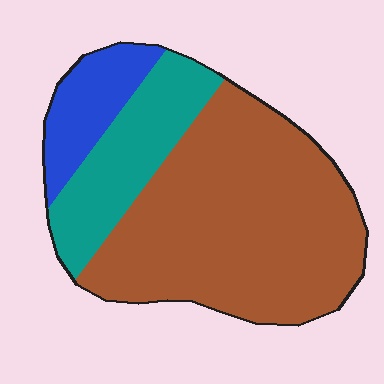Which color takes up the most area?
Brown, at roughly 65%.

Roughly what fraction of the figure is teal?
Teal covers 22% of the figure.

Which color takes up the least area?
Blue, at roughly 15%.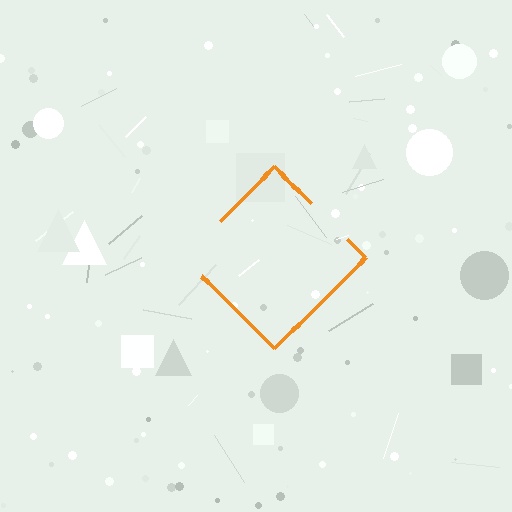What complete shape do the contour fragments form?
The contour fragments form a diamond.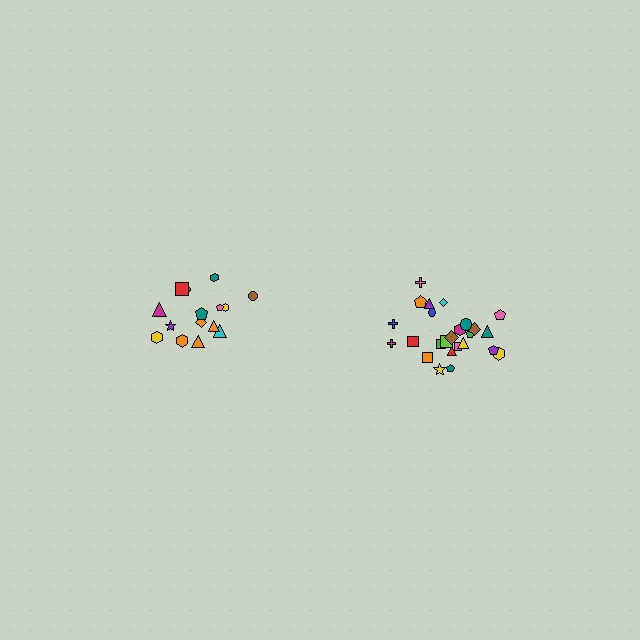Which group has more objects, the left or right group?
The right group.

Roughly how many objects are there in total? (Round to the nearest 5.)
Roughly 40 objects in total.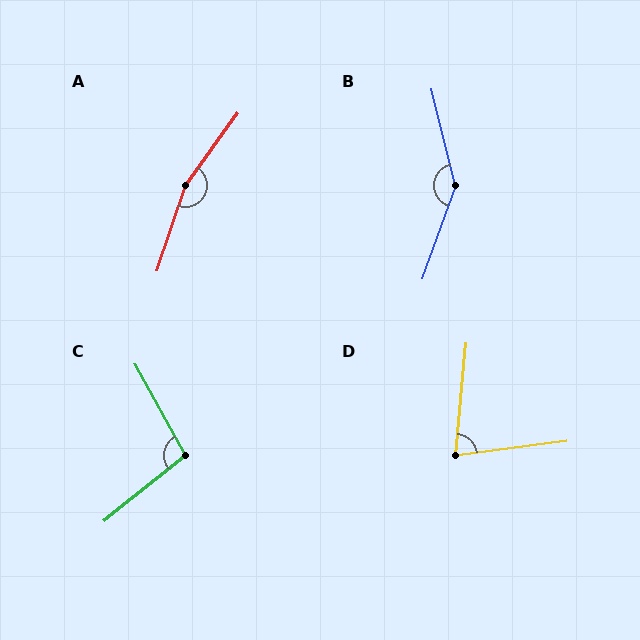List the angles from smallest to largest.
D (77°), C (100°), B (147°), A (162°).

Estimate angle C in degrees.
Approximately 100 degrees.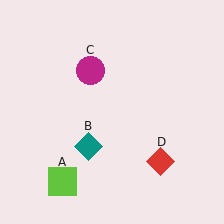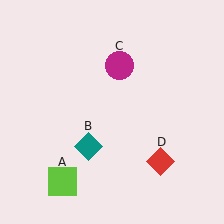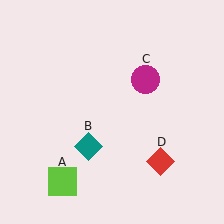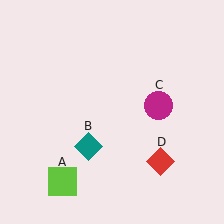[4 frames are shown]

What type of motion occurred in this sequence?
The magenta circle (object C) rotated clockwise around the center of the scene.